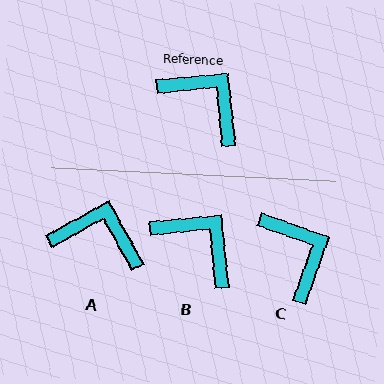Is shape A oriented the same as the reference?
No, it is off by about 23 degrees.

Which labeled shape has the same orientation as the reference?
B.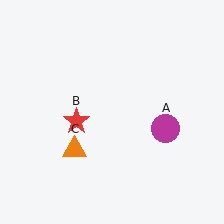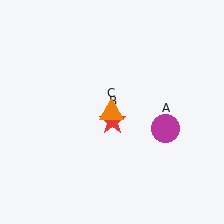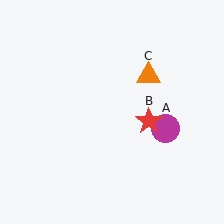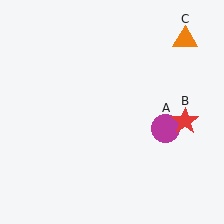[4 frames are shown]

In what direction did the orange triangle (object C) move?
The orange triangle (object C) moved up and to the right.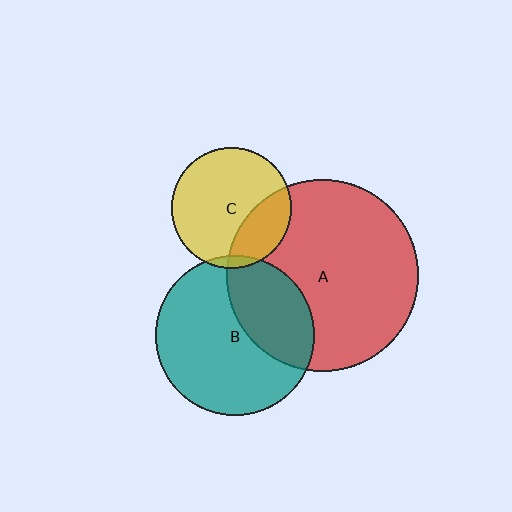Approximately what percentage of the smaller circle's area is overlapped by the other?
Approximately 35%.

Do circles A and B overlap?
Yes.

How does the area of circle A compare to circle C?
Approximately 2.5 times.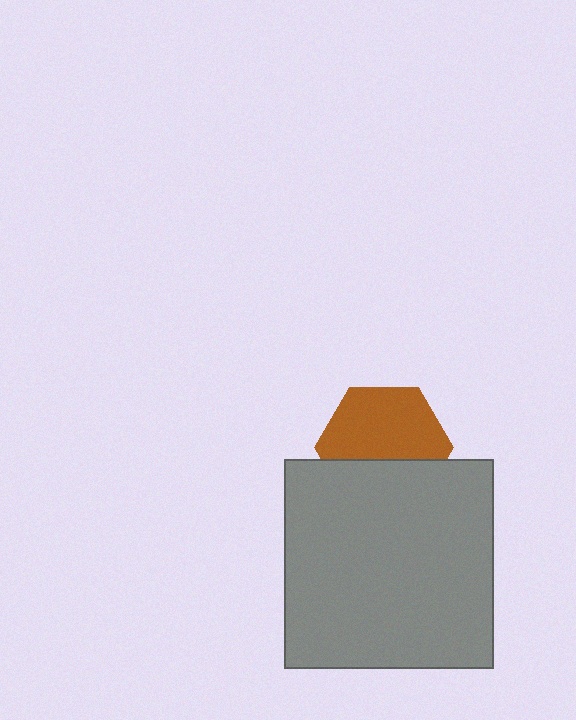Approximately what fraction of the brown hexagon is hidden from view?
Roughly 37% of the brown hexagon is hidden behind the gray square.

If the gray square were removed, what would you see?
You would see the complete brown hexagon.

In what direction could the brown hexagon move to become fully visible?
The brown hexagon could move up. That would shift it out from behind the gray square entirely.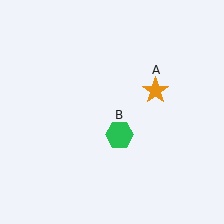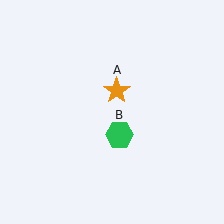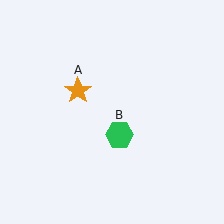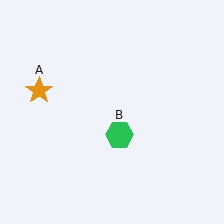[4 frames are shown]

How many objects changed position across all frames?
1 object changed position: orange star (object A).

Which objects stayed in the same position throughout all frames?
Green hexagon (object B) remained stationary.